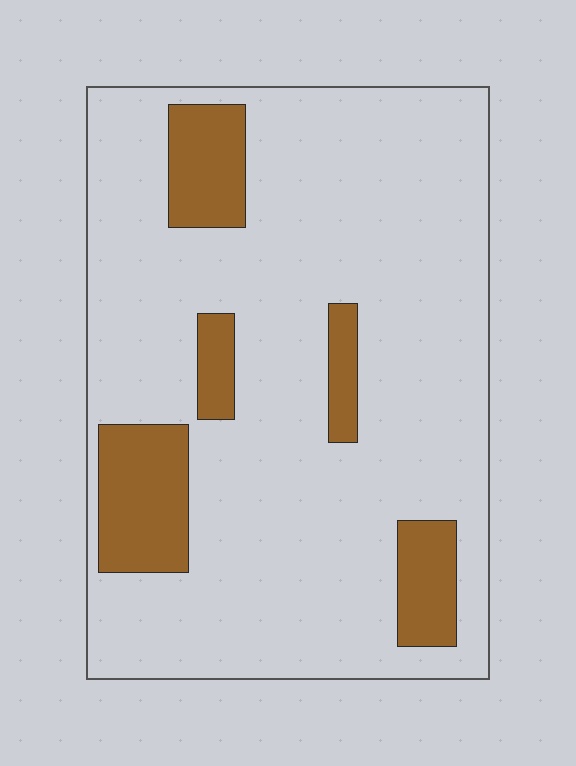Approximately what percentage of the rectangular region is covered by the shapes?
Approximately 15%.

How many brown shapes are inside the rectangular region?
5.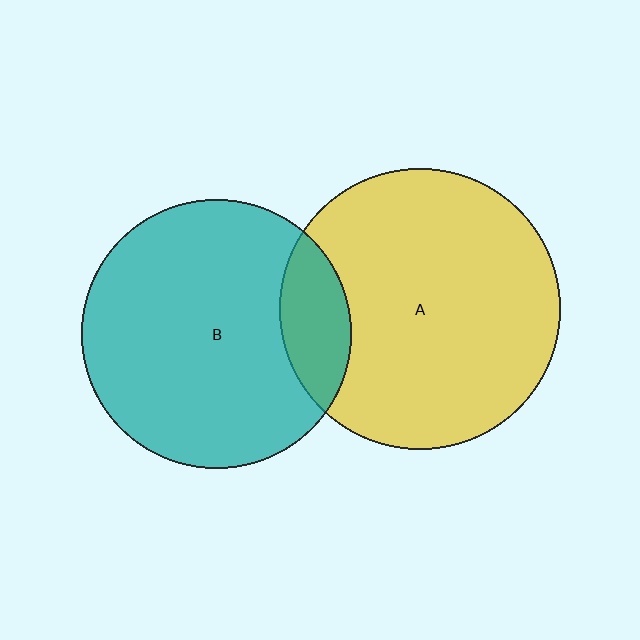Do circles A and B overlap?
Yes.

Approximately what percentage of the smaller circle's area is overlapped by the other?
Approximately 15%.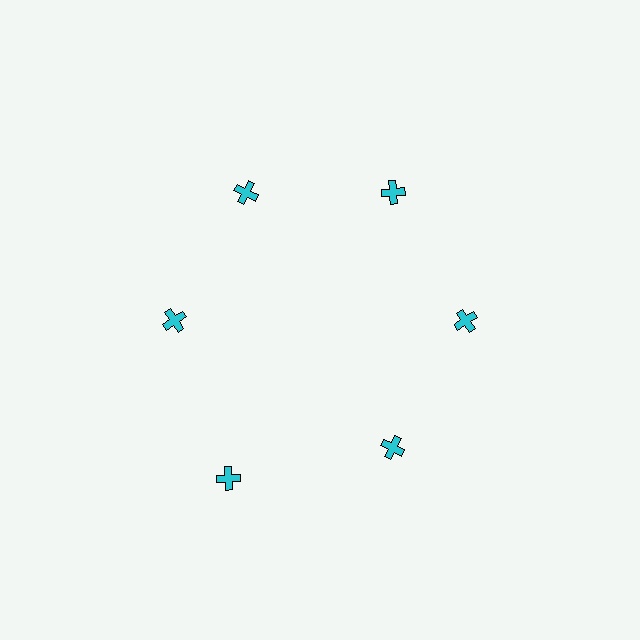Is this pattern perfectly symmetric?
No. The 6 cyan crosses are arranged in a ring, but one element near the 7 o'clock position is pushed outward from the center, breaking the 6-fold rotational symmetry.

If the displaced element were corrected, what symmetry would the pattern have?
It would have 6-fold rotational symmetry — the pattern would map onto itself every 60 degrees.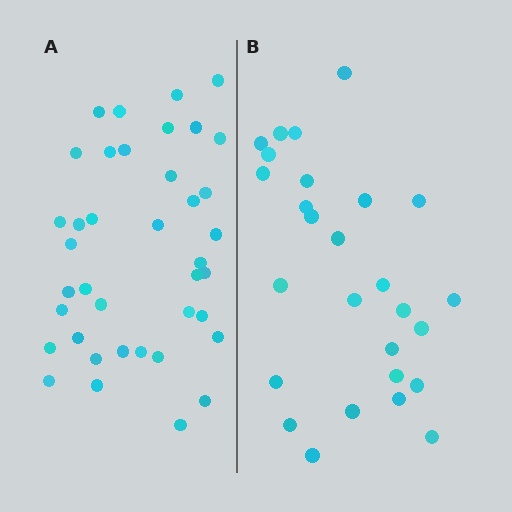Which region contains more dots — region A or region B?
Region A (the left region) has more dots.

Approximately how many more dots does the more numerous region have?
Region A has roughly 12 or so more dots than region B.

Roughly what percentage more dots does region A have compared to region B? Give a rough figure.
About 45% more.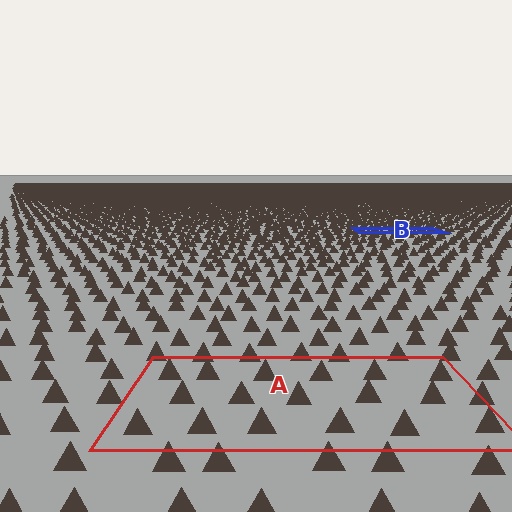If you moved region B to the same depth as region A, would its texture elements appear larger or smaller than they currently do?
They would appear larger. At a closer depth, the same texture elements are projected at a bigger on-screen size.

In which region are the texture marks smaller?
The texture marks are smaller in region B, because it is farther away.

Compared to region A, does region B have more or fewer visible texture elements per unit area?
Region B has more texture elements per unit area — they are packed more densely because it is farther away.